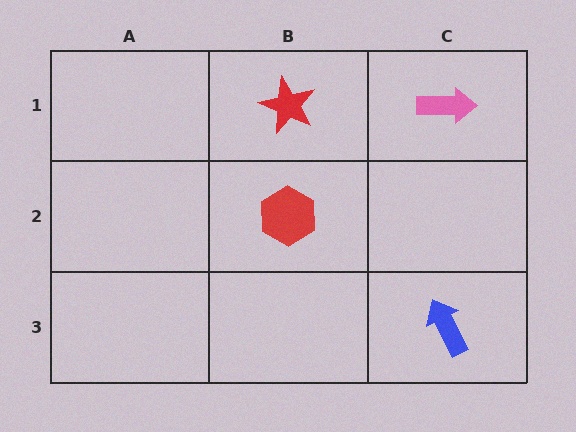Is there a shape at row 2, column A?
No, that cell is empty.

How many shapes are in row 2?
1 shape.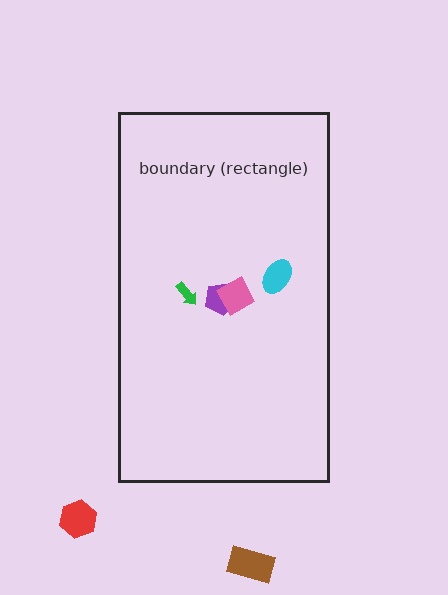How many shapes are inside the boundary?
4 inside, 2 outside.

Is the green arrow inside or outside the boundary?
Inside.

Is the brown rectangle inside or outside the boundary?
Outside.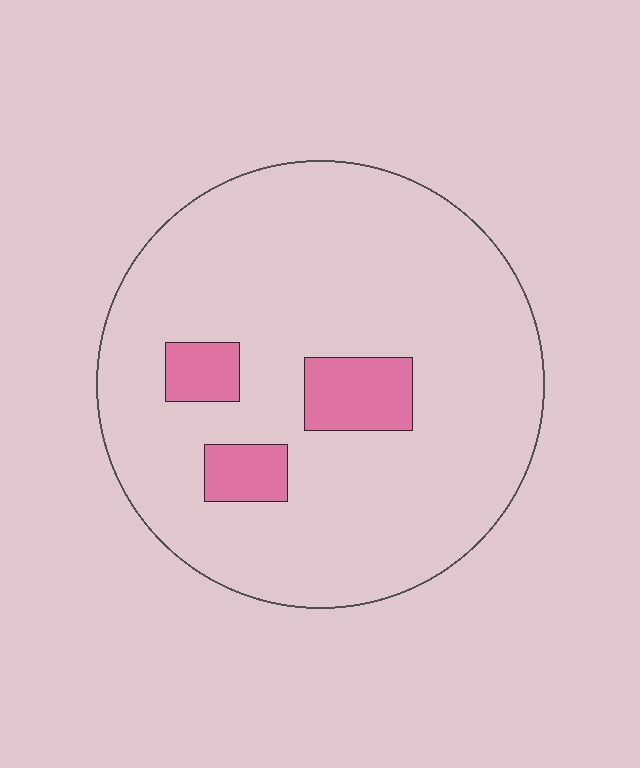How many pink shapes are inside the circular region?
3.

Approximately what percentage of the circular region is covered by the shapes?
Approximately 10%.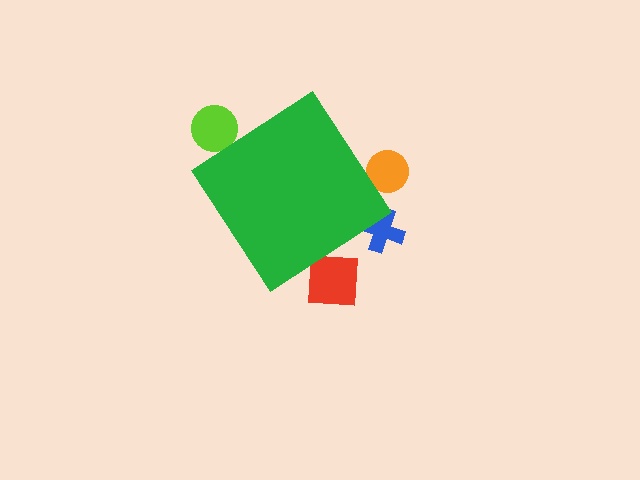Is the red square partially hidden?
Yes, the red square is partially hidden behind the green diamond.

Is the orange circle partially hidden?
Yes, the orange circle is partially hidden behind the green diamond.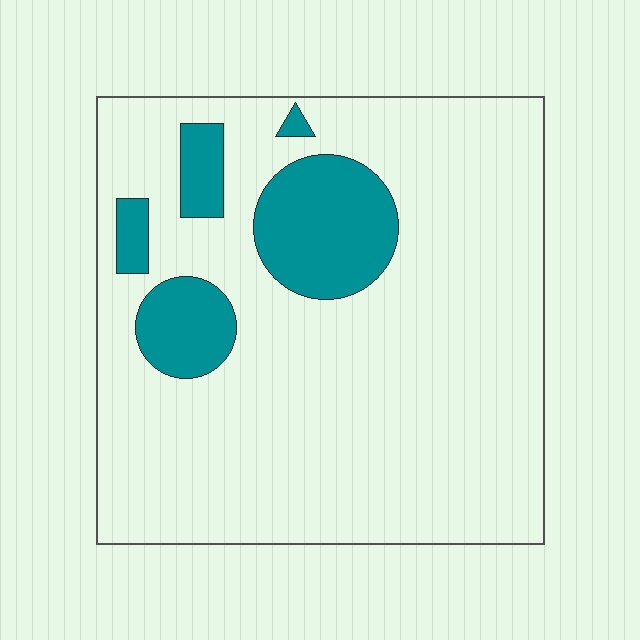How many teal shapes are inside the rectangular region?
5.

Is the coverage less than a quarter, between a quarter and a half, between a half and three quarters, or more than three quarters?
Less than a quarter.